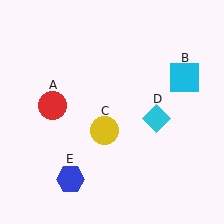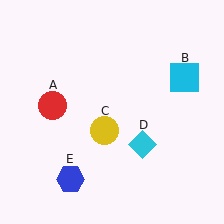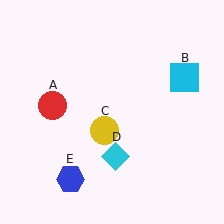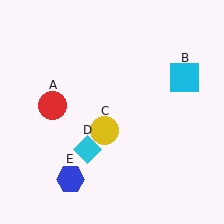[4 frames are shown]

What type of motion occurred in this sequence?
The cyan diamond (object D) rotated clockwise around the center of the scene.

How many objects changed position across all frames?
1 object changed position: cyan diamond (object D).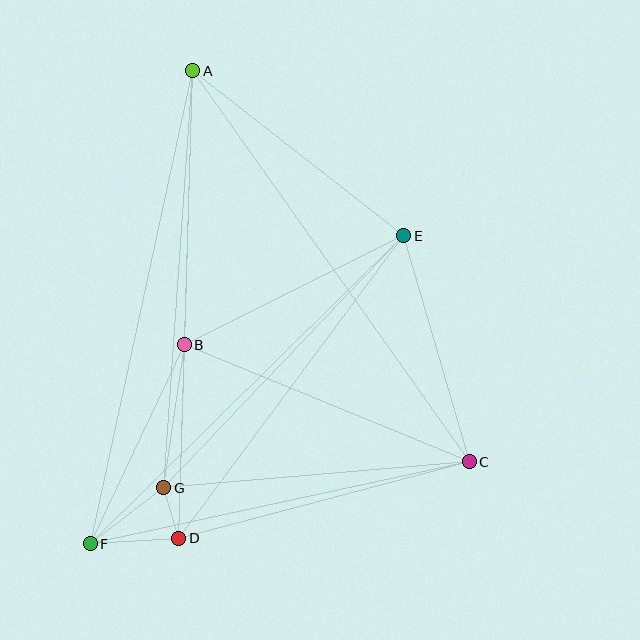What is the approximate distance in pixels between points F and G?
The distance between F and G is approximately 92 pixels.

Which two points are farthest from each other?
Points A and F are farthest from each other.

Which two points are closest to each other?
Points D and G are closest to each other.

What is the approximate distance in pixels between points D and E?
The distance between D and E is approximately 377 pixels.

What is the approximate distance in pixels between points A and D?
The distance between A and D is approximately 467 pixels.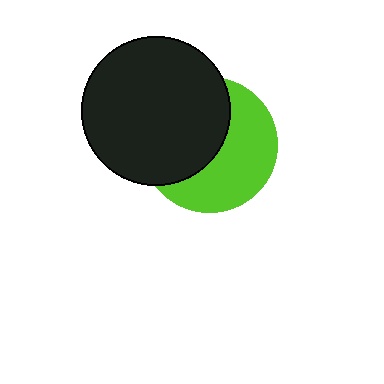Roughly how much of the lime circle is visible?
About half of it is visible (roughly 50%).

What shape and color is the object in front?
The object in front is a black circle.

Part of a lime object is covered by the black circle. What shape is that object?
It is a circle.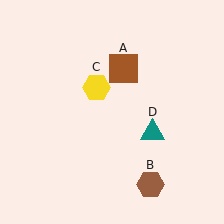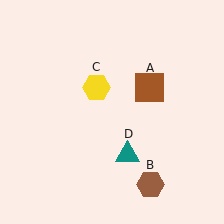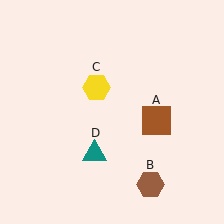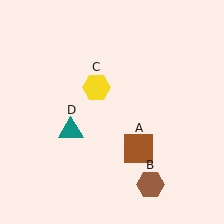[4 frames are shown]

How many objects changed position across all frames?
2 objects changed position: brown square (object A), teal triangle (object D).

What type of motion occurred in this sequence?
The brown square (object A), teal triangle (object D) rotated clockwise around the center of the scene.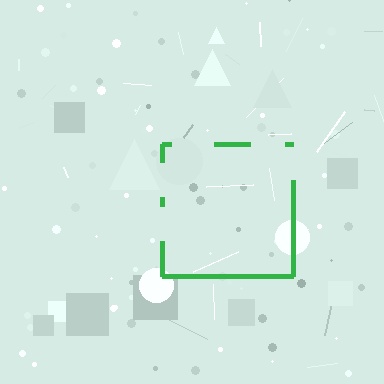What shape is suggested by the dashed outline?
The dashed outline suggests a square.